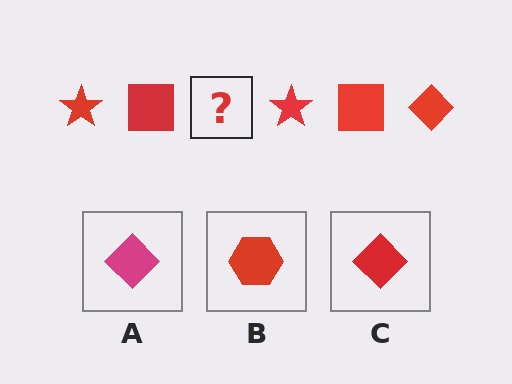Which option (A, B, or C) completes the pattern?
C.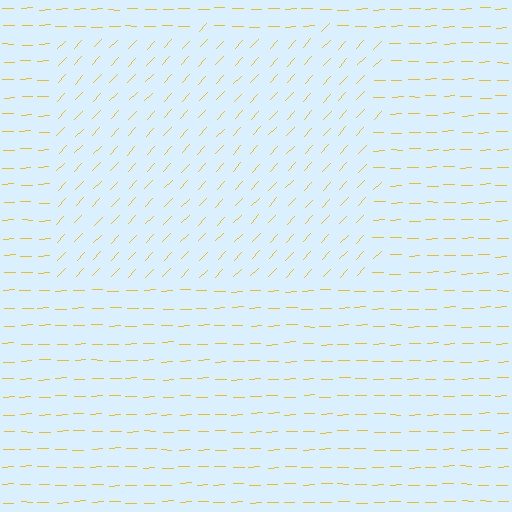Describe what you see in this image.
The image is filled with small yellow line segments. A rectangle region in the image has lines oriented differently from the surrounding lines, creating a visible texture boundary.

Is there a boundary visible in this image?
Yes, there is a texture boundary formed by a change in line orientation.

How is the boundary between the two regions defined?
The boundary is defined purely by a change in line orientation (approximately 45 degrees difference). All lines are the same color and thickness.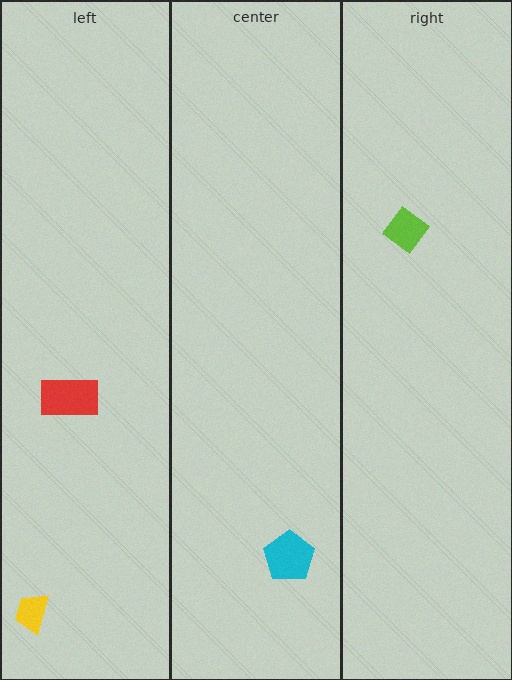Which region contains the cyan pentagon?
The center region.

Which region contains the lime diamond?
The right region.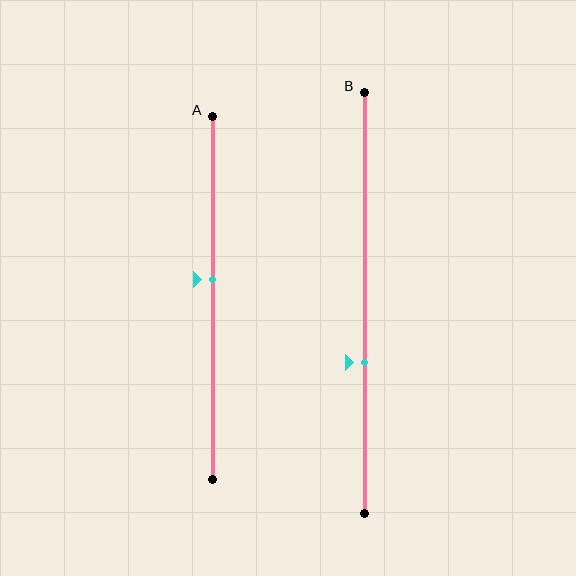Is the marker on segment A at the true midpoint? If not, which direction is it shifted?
No, the marker on segment A is shifted upward by about 5% of the segment length.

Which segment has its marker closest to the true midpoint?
Segment A has its marker closest to the true midpoint.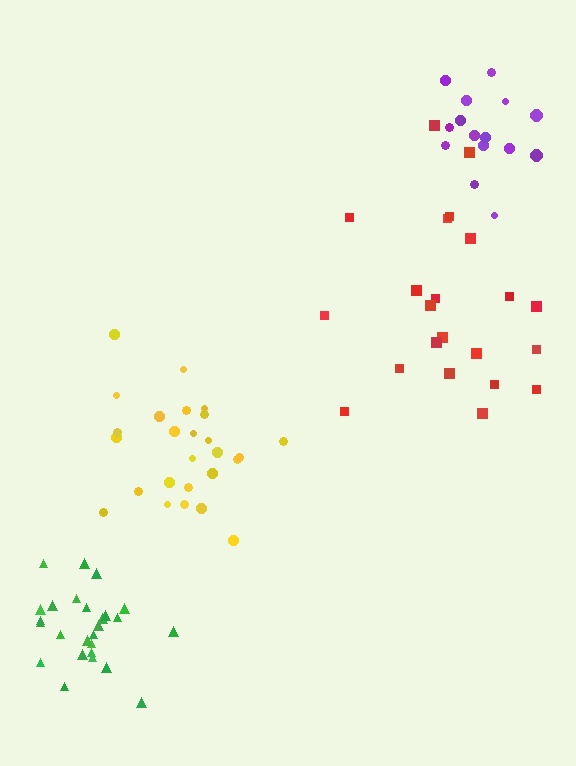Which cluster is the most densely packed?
Green.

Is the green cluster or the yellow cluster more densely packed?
Green.